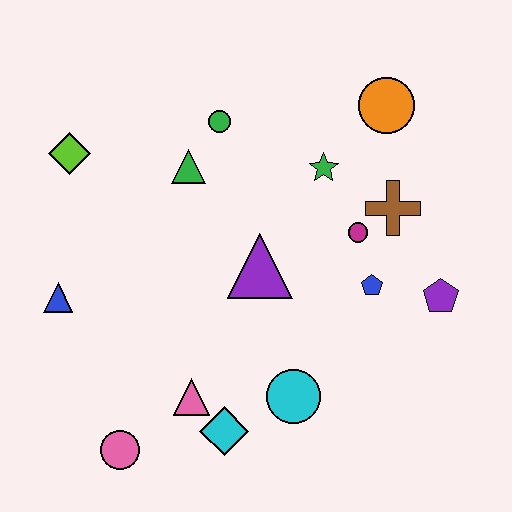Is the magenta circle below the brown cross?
Yes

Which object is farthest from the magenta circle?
The pink circle is farthest from the magenta circle.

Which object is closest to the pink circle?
The pink triangle is closest to the pink circle.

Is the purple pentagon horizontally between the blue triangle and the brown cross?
No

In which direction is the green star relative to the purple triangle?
The green star is above the purple triangle.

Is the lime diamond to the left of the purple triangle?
Yes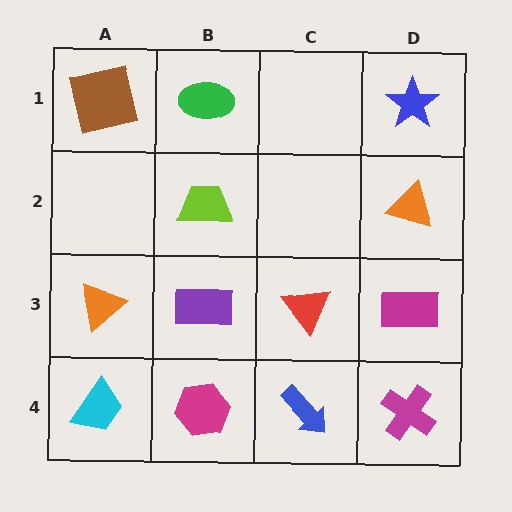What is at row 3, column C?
A red triangle.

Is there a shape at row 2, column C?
No, that cell is empty.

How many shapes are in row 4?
4 shapes.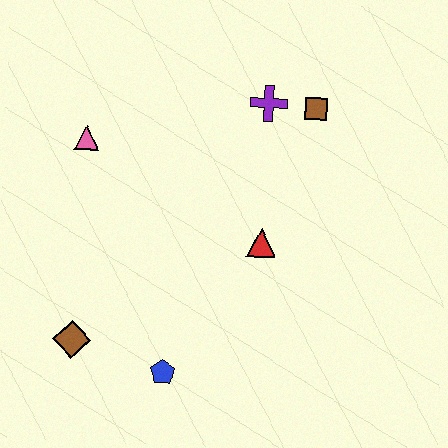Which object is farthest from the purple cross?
The brown diamond is farthest from the purple cross.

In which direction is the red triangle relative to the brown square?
The red triangle is below the brown square.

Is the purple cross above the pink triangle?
Yes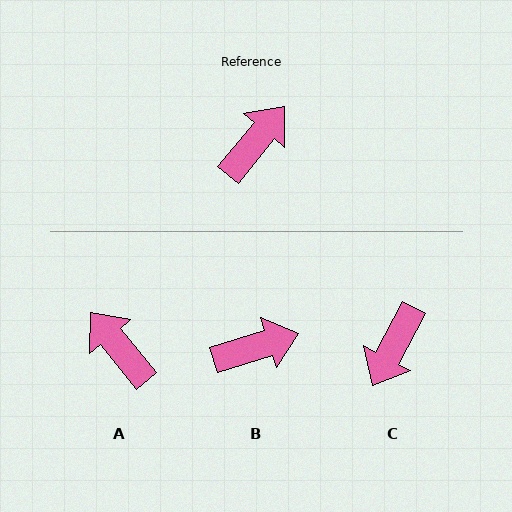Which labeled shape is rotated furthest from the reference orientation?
C, about 169 degrees away.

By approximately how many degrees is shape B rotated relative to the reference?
Approximately 33 degrees clockwise.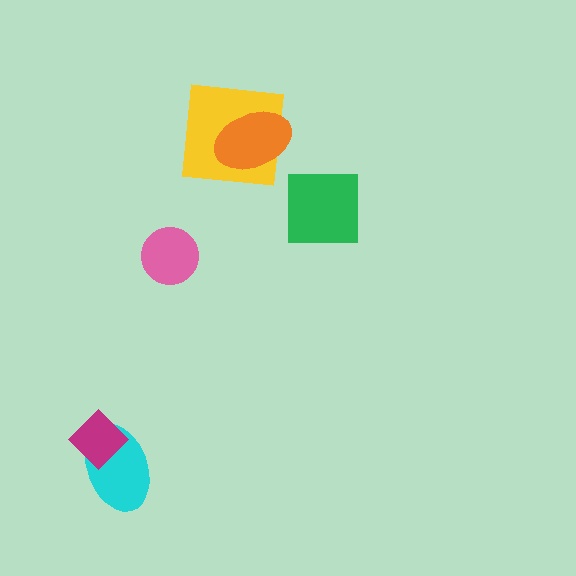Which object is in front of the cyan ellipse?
The magenta diamond is in front of the cyan ellipse.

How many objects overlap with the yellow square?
1 object overlaps with the yellow square.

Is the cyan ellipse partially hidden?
Yes, it is partially covered by another shape.